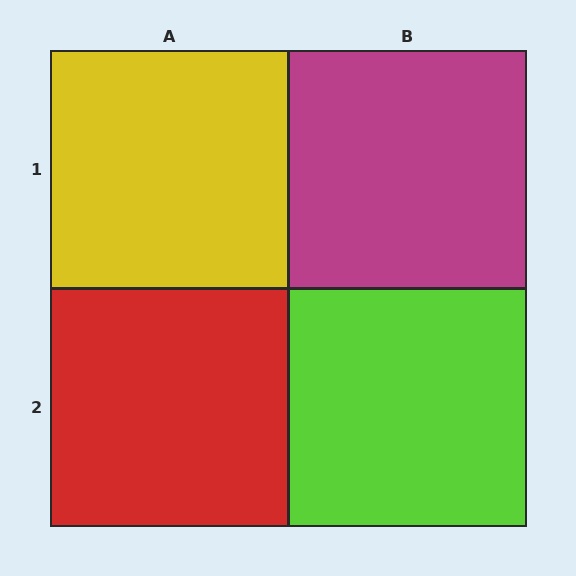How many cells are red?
1 cell is red.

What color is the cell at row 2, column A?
Red.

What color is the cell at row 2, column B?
Lime.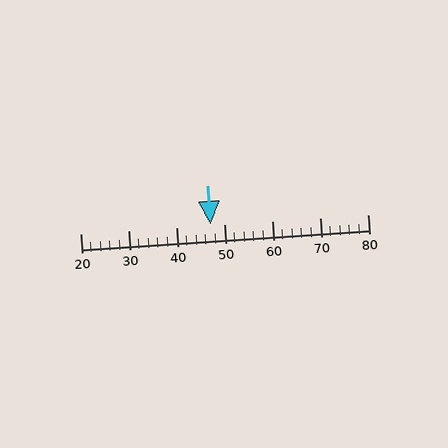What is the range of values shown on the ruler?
The ruler shows values from 20 to 80.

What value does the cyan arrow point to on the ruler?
The cyan arrow points to approximately 47.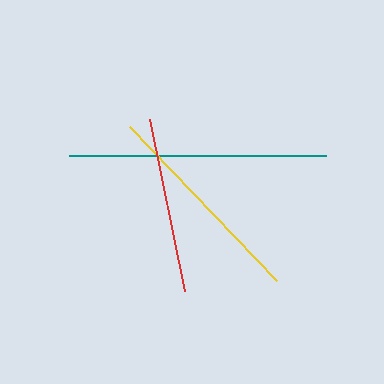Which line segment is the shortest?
The red line is the shortest at approximately 176 pixels.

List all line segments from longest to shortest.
From longest to shortest: teal, yellow, red.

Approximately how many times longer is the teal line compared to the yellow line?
The teal line is approximately 1.2 times the length of the yellow line.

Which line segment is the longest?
The teal line is the longest at approximately 257 pixels.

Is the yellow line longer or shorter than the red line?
The yellow line is longer than the red line.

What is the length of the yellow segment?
The yellow segment is approximately 213 pixels long.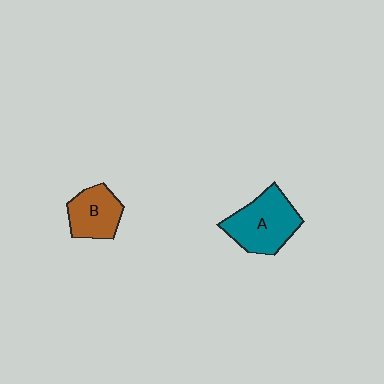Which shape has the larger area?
Shape A (teal).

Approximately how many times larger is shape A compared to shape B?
Approximately 1.5 times.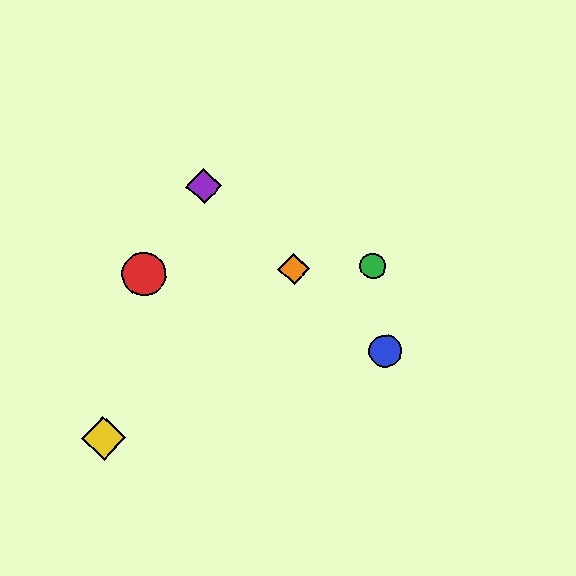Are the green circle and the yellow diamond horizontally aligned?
No, the green circle is at y≈266 and the yellow diamond is at y≈438.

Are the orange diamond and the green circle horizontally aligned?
Yes, both are at y≈269.